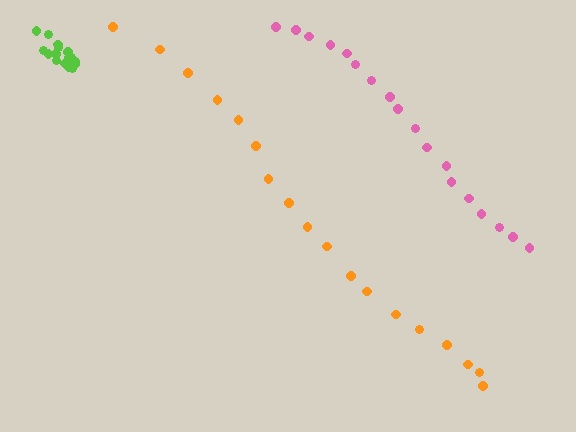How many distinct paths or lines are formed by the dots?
There are 3 distinct paths.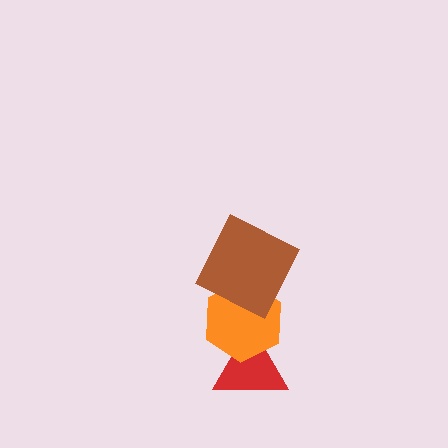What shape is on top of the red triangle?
The orange hexagon is on top of the red triangle.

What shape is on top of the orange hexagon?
The brown square is on top of the orange hexagon.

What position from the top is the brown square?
The brown square is 1st from the top.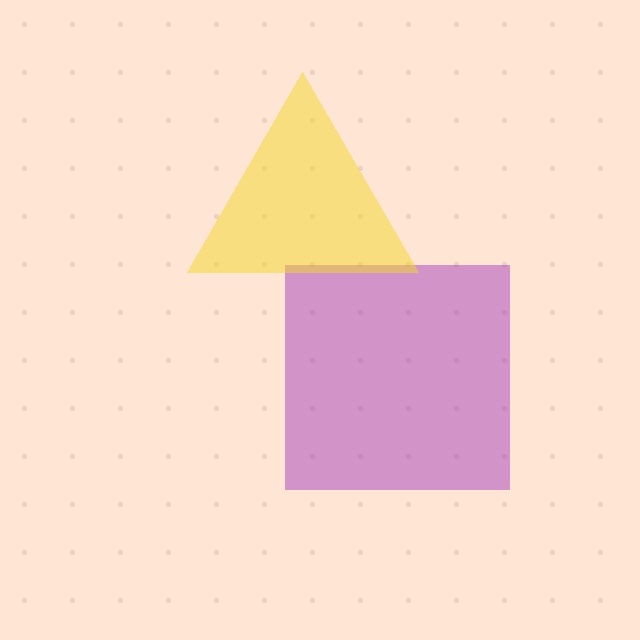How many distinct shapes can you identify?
There are 2 distinct shapes: a purple square, a yellow triangle.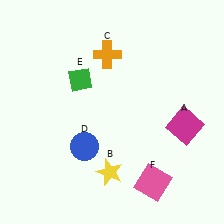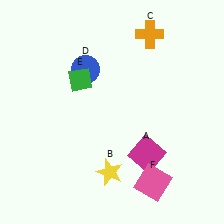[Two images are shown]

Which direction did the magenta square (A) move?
The magenta square (A) moved left.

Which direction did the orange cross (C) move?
The orange cross (C) moved right.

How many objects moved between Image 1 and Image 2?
3 objects moved between the two images.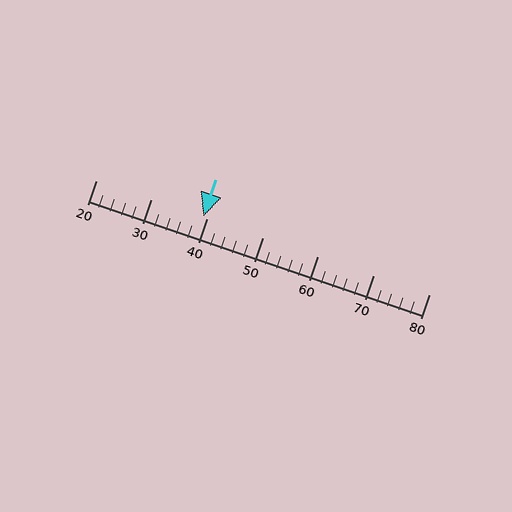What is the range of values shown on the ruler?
The ruler shows values from 20 to 80.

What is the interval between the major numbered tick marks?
The major tick marks are spaced 10 units apart.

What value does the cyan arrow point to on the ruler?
The cyan arrow points to approximately 39.